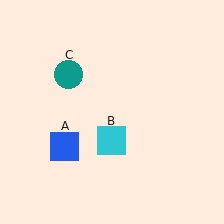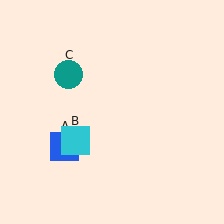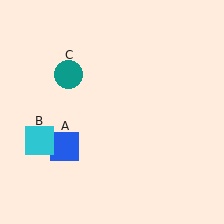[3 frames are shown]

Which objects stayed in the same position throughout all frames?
Blue square (object A) and teal circle (object C) remained stationary.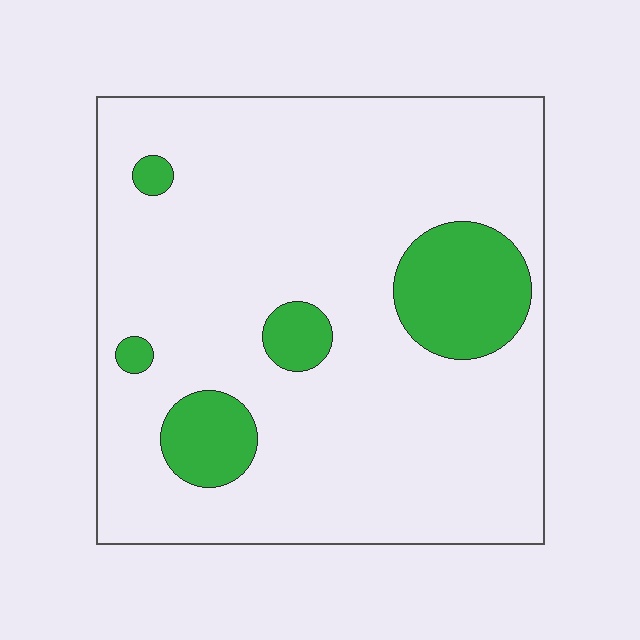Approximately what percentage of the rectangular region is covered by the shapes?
Approximately 15%.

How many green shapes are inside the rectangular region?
5.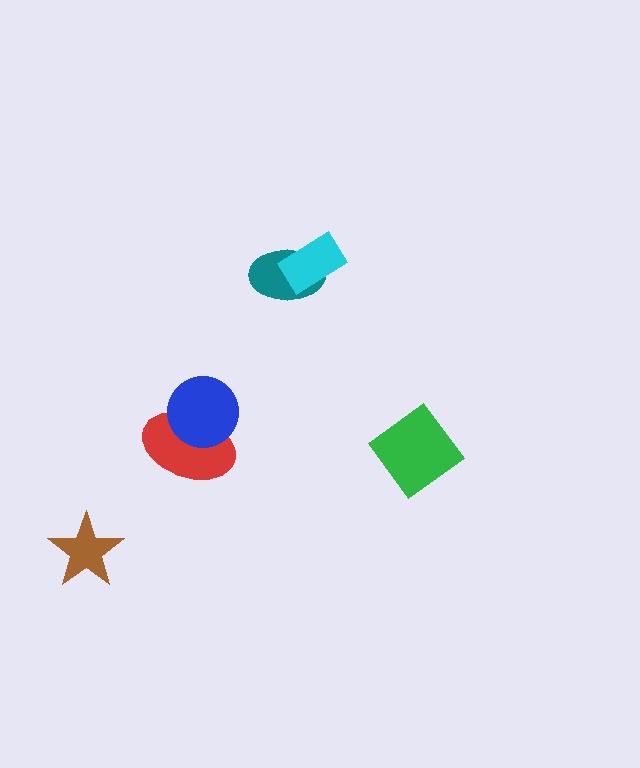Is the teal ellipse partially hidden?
Yes, it is partially covered by another shape.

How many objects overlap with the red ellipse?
1 object overlaps with the red ellipse.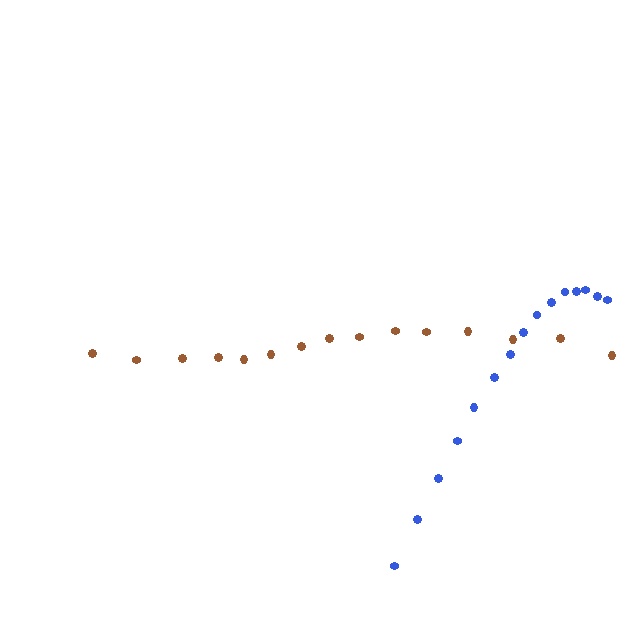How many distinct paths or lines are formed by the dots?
There are 2 distinct paths.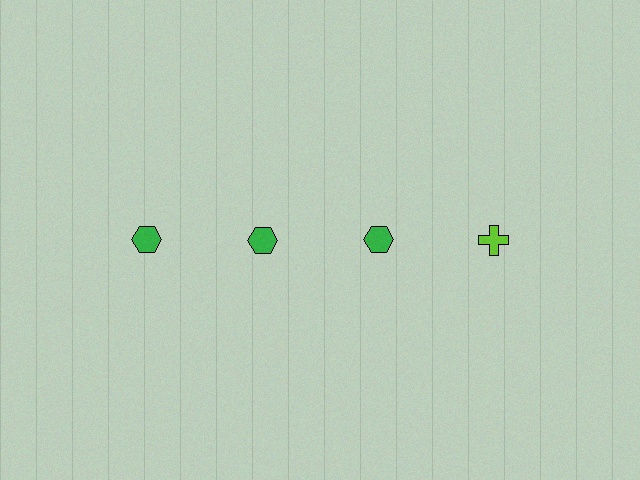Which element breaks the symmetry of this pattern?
The lime cross in the top row, second from right column breaks the symmetry. All other shapes are green hexagons.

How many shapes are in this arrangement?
There are 4 shapes arranged in a grid pattern.